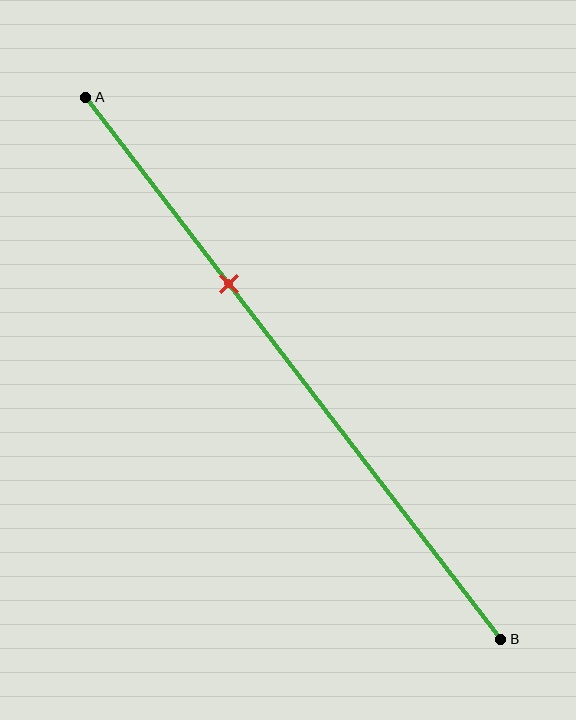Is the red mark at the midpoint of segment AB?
No, the mark is at about 35% from A, not at the 50% midpoint.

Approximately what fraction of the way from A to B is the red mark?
The red mark is approximately 35% of the way from A to B.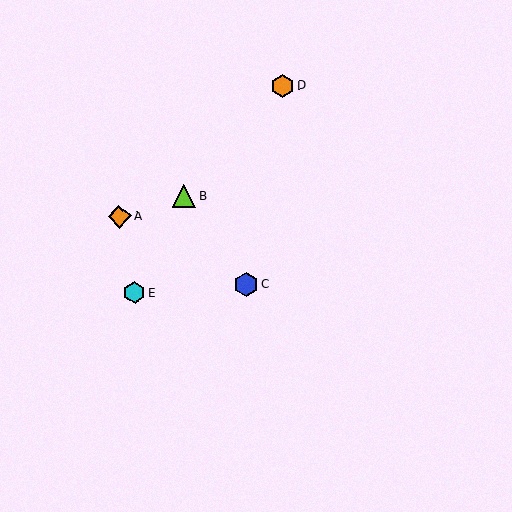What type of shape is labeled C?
Shape C is a blue hexagon.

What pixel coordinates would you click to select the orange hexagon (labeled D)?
Click at (283, 86) to select the orange hexagon D.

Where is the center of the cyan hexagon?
The center of the cyan hexagon is at (134, 293).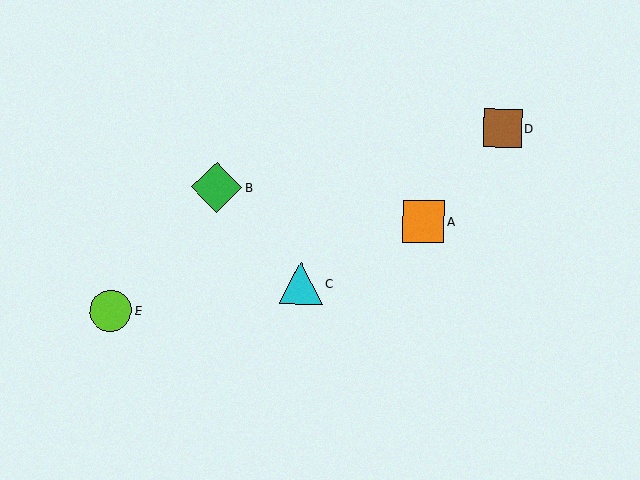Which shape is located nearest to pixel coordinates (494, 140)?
The brown square (labeled D) at (503, 128) is nearest to that location.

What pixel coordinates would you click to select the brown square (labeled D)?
Click at (503, 128) to select the brown square D.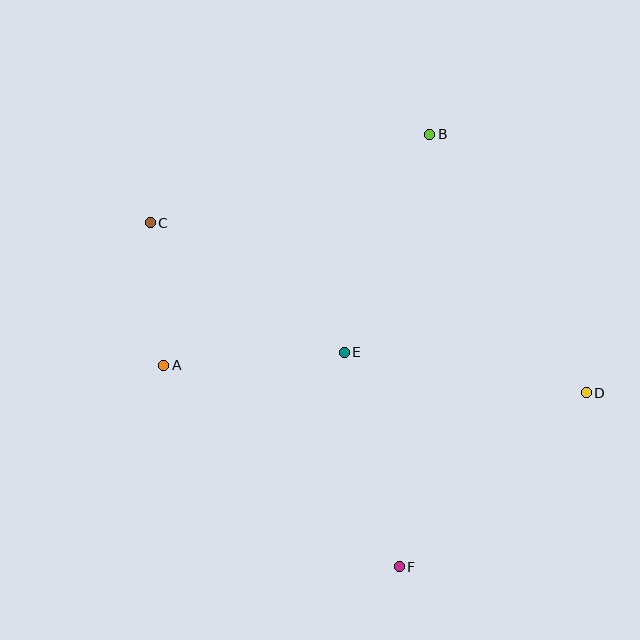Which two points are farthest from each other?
Points C and D are farthest from each other.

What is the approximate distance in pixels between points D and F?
The distance between D and F is approximately 255 pixels.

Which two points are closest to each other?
Points A and C are closest to each other.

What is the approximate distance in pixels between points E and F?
The distance between E and F is approximately 222 pixels.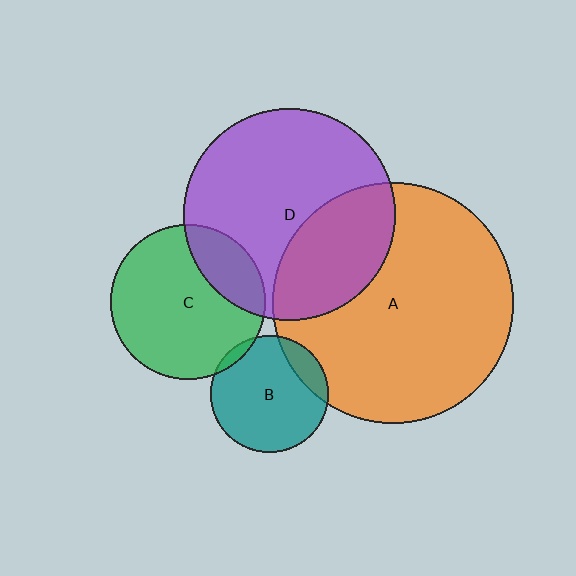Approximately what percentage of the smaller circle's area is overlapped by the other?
Approximately 20%.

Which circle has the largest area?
Circle A (orange).